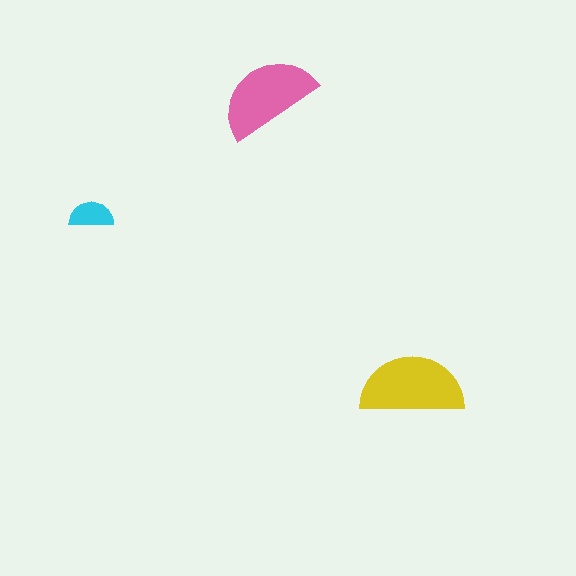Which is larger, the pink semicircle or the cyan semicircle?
The pink one.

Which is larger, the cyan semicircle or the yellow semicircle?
The yellow one.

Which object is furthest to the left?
The cyan semicircle is leftmost.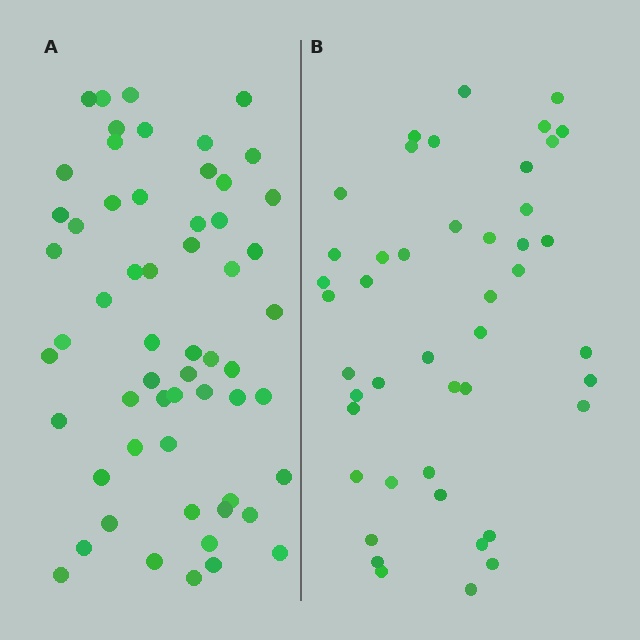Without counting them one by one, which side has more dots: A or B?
Region A (the left region) has more dots.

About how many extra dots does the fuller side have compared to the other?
Region A has approximately 15 more dots than region B.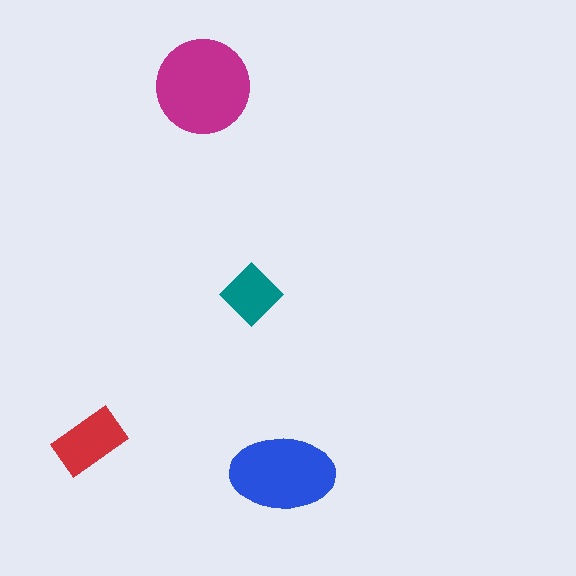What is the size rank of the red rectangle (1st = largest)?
3rd.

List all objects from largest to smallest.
The magenta circle, the blue ellipse, the red rectangle, the teal diamond.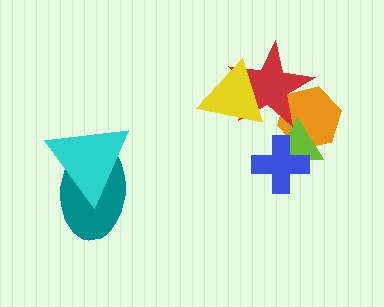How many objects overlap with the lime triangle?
3 objects overlap with the lime triangle.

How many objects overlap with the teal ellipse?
1 object overlaps with the teal ellipse.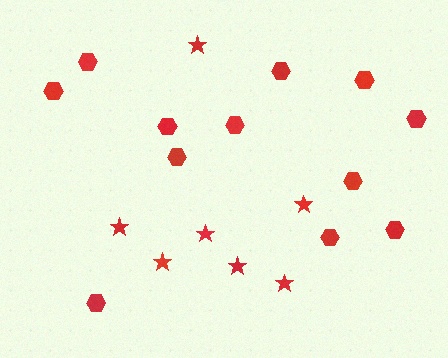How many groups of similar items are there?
There are 2 groups: one group of hexagons (12) and one group of stars (7).